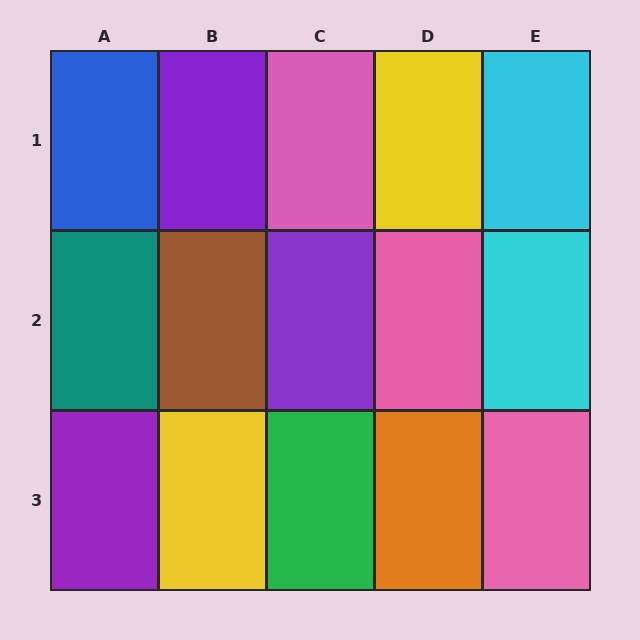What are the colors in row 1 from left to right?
Blue, purple, pink, yellow, cyan.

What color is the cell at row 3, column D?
Orange.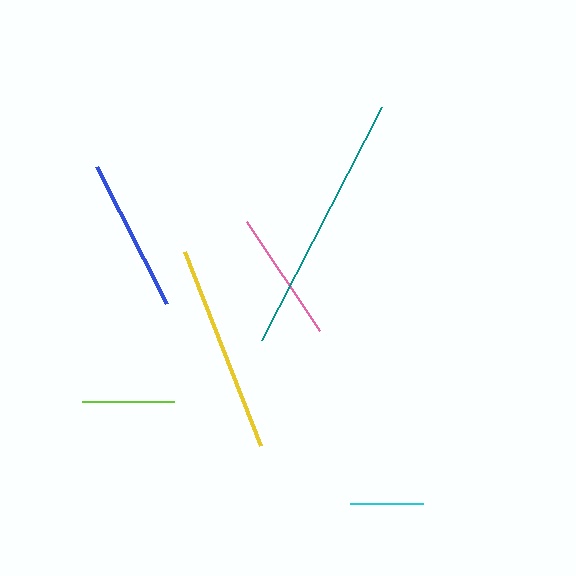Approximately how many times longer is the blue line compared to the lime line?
The blue line is approximately 1.7 times the length of the lime line.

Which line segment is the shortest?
The cyan line is the shortest at approximately 73 pixels.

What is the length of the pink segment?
The pink segment is approximately 131 pixels long.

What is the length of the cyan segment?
The cyan segment is approximately 73 pixels long.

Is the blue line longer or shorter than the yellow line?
The yellow line is longer than the blue line.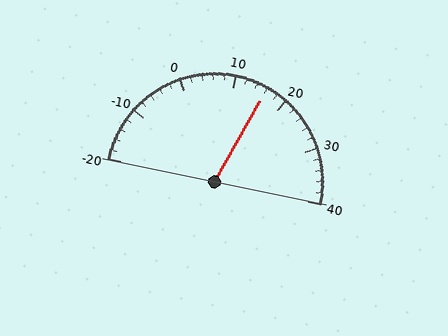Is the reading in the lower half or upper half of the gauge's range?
The reading is in the upper half of the range (-20 to 40).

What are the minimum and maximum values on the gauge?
The gauge ranges from -20 to 40.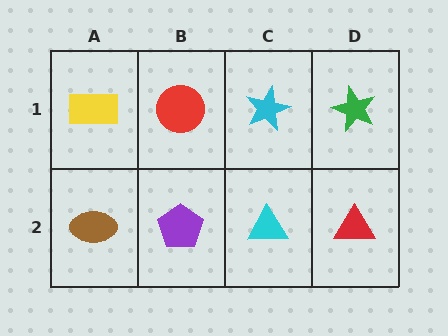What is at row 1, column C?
A cyan star.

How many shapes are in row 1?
4 shapes.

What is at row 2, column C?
A cyan triangle.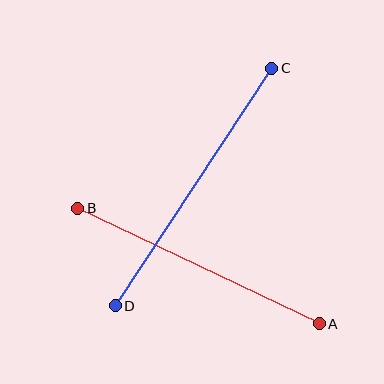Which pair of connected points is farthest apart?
Points C and D are farthest apart.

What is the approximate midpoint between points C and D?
The midpoint is at approximately (194, 187) pixels.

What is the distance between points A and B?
The distance is approximately 268 pixels.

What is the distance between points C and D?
The distance is approximately 284 pixels.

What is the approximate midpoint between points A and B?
The midpoint is at approximately (199, 266) pixels.